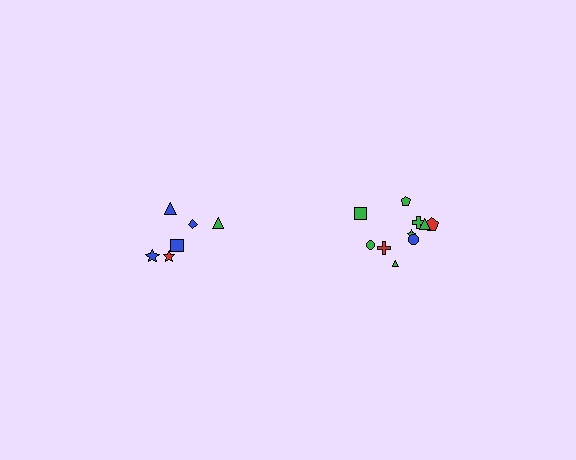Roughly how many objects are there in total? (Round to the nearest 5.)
Roughly 15 objects in total.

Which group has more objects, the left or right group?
The right group.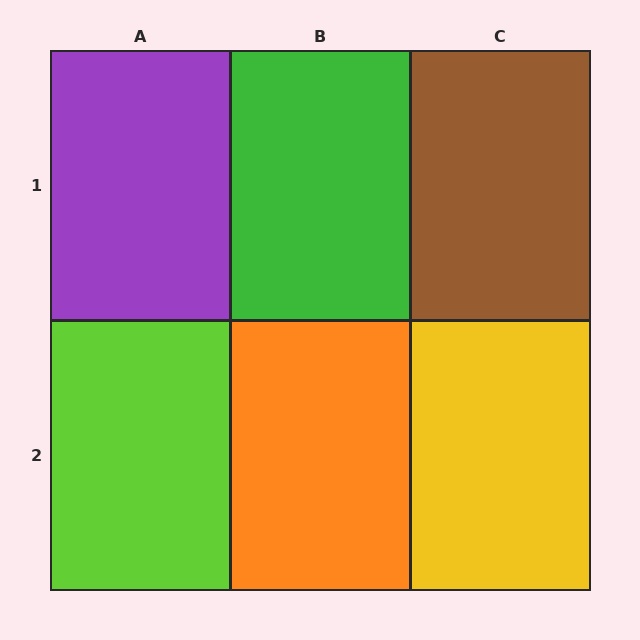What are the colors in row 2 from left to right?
Lime, orange, yellow.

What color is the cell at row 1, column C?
Brown.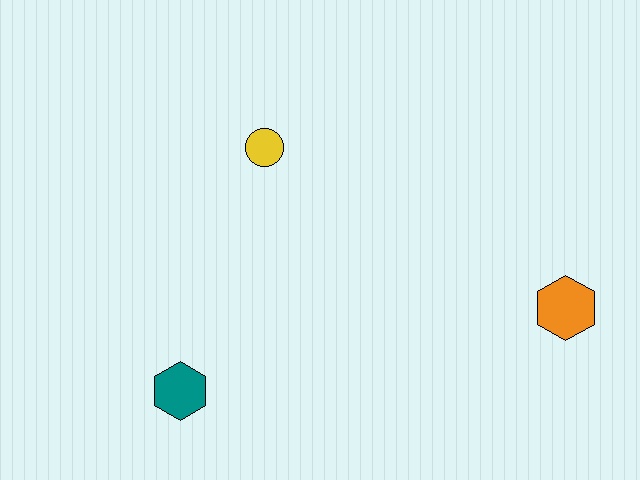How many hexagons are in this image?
There are 2 hexagons.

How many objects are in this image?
There are 3 objects.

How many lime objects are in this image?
There are no lime objects.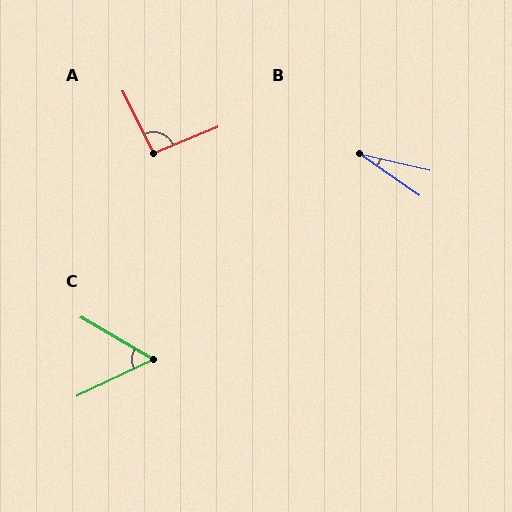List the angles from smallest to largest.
B (22°), C (56°), A (94°).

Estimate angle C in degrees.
Approximately 56 degrees.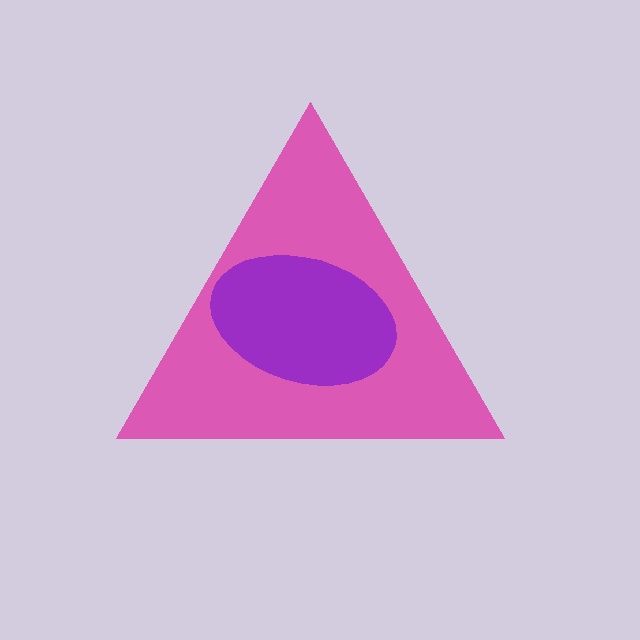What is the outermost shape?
The pink triangle.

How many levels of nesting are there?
2.